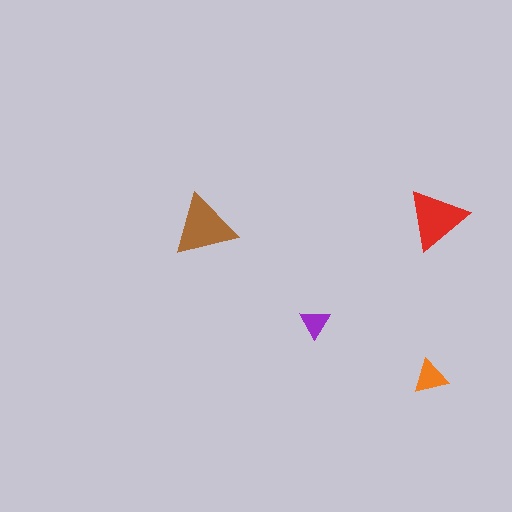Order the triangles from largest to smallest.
the brown one, the red one, the orange one, the purple one.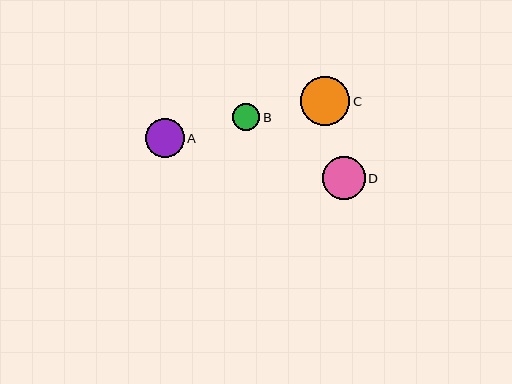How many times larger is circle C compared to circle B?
Circle C is approximately 1.8 times the size of circle B.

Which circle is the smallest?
Circle B is the smallest with a size of approximately 27 pixels.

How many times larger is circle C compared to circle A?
Circle C is approximately 1.3 times the size of circle A.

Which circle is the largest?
Circle C is the largest with a size of approximately 49 pixels.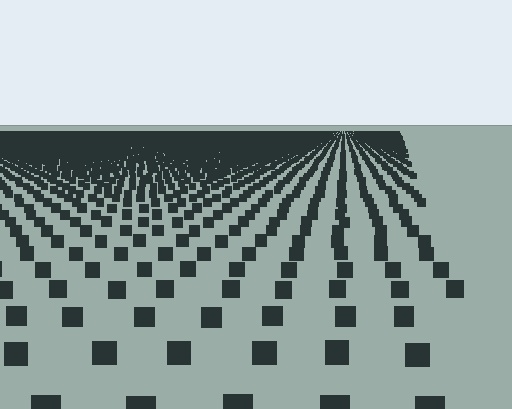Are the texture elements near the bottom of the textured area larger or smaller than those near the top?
Larger. Near the bottom, elements are closer to the viewer and appear at a bigger on-screen size.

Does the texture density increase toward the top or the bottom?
Density increases toward the top.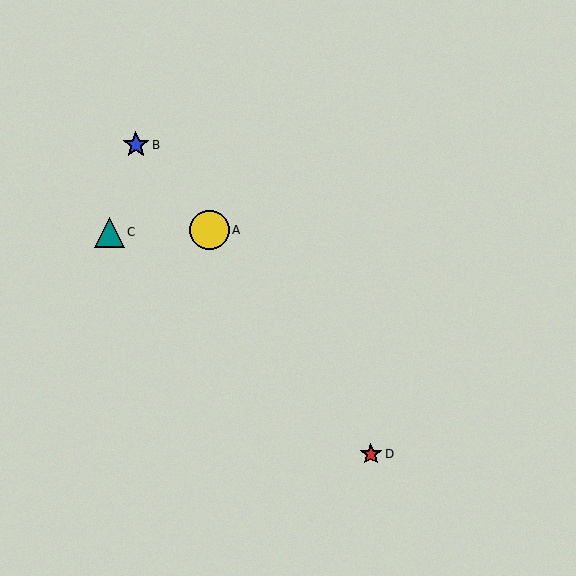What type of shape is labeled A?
Shape A is a yellow circle.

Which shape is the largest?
The yellow circle (labeled A) is the largest.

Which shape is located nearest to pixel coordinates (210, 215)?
The yellow circle (labeled A) at (209, 230) is nearest to that location.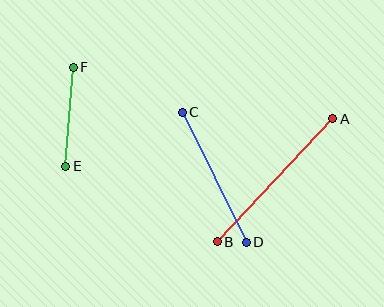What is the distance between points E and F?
The distance is approximately 99 pixels.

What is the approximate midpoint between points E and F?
The midpoint is at approximately (70, 117) pixels.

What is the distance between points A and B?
The distance is approximately 169 pixels.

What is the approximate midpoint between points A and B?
The midpoint is at approximately (275, 180) pixels.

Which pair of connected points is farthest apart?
Points A and B are farthest apart.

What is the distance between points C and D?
The distance is approximately 145 pixels.